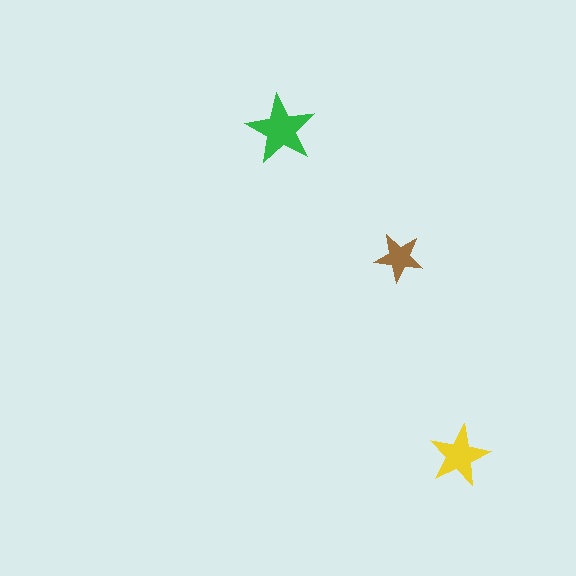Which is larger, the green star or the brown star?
The green one.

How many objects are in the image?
There are 3 objects in the image.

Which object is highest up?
The green star is topmost.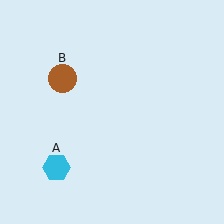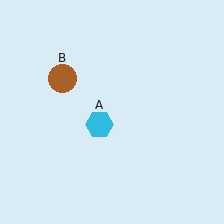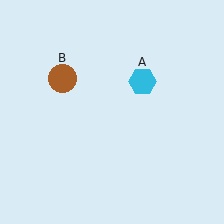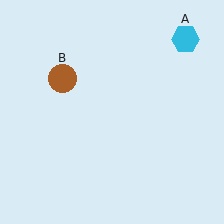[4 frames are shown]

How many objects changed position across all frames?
1 object changed position: cyan hexagon (object A).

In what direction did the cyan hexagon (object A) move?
The cyan hexagon (object A) moved up and to the right.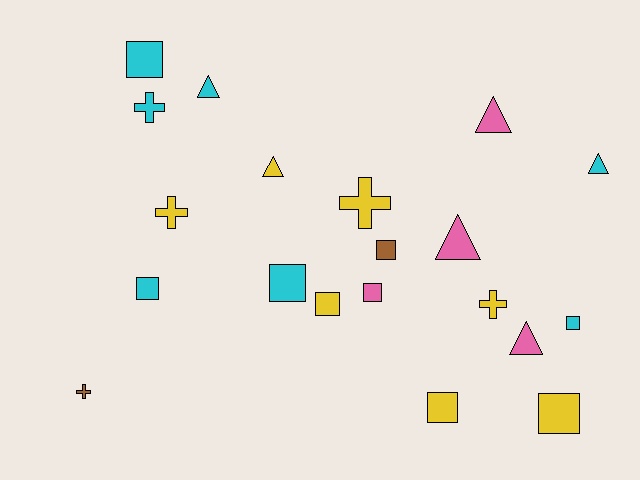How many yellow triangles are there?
There is 1 yellow triangle.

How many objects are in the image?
There are 20 objects.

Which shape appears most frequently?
Square, with 9 objects.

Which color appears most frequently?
Yellow, with 7 objects.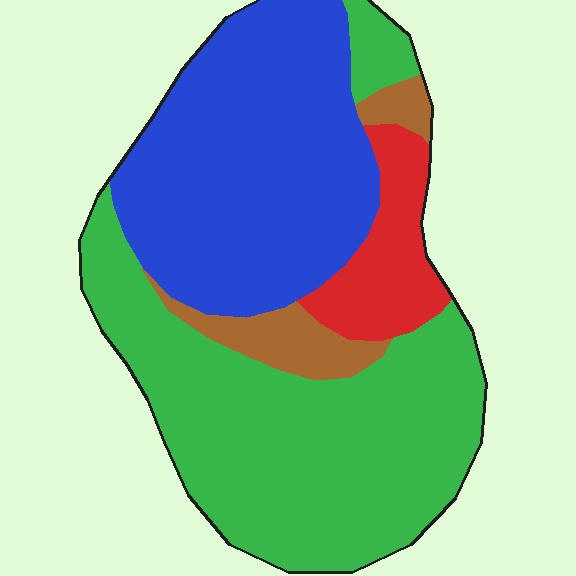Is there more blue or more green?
Green.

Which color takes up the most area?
Green, at roughly 45%.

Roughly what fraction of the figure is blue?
Blue takes up about three eighths (3/8) of the figure.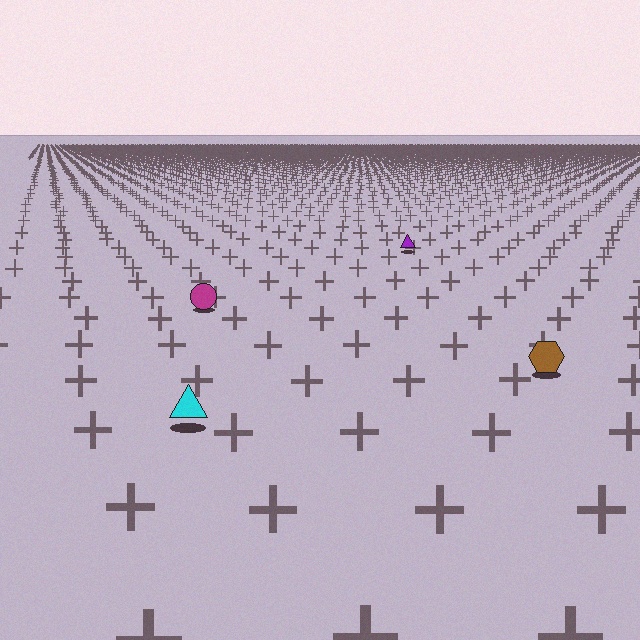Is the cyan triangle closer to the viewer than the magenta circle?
Yes. The cyan triangle is closer — you can tell from the texture gradient: the ground texture is coarser near it.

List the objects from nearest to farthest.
From nearest to farthest: the cyan triangle, the brown hexagon, the magenta circle, the purple triangle.